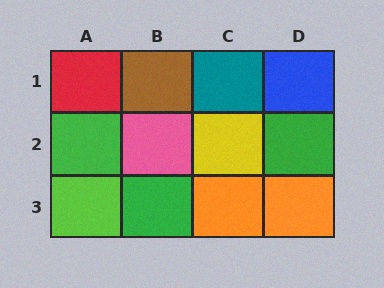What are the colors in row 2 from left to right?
Green, pink, yellow, green.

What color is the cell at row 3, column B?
Green.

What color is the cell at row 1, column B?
Brown.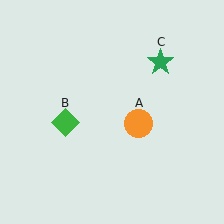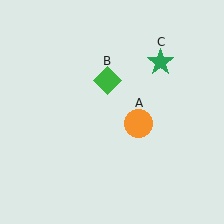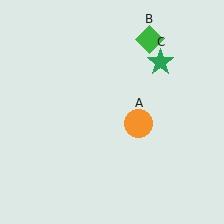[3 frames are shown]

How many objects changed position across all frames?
1 object changed position: green diamond (object B).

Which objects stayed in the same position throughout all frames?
Orange circle (object A) and green star (object C) remained stationary.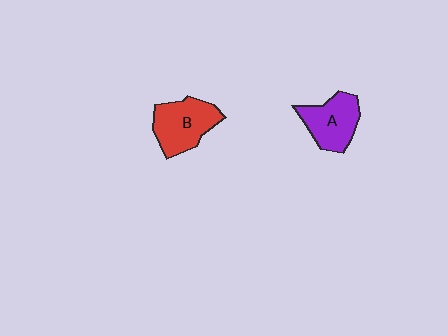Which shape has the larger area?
Shape B (red).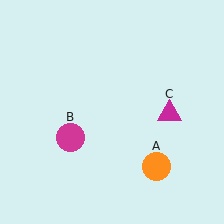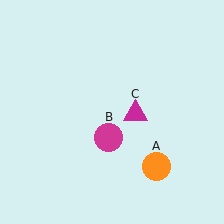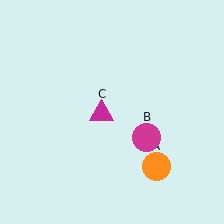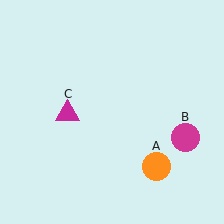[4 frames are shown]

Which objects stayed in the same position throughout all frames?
Orange circle (object A) remained stationary.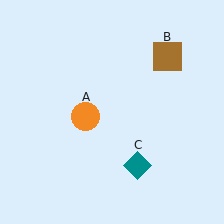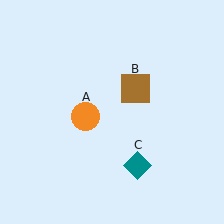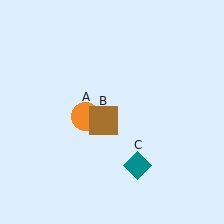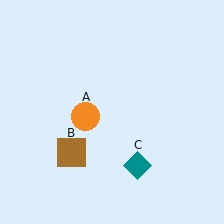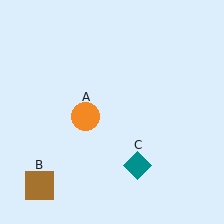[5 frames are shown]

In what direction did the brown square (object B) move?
The brown square (object B) moved down and to the left.